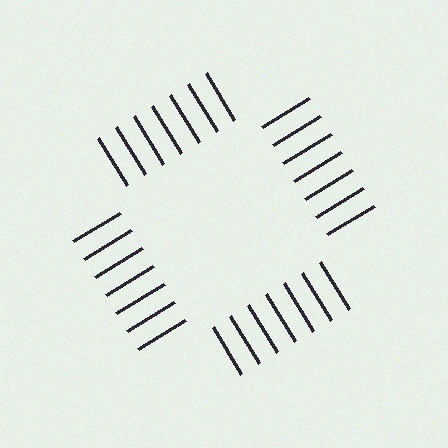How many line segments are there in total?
28 — 7 along each of the 4 edges.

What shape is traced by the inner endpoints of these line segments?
An illusory square — the line segments terminate on its edges but no continuous stroke is drawn.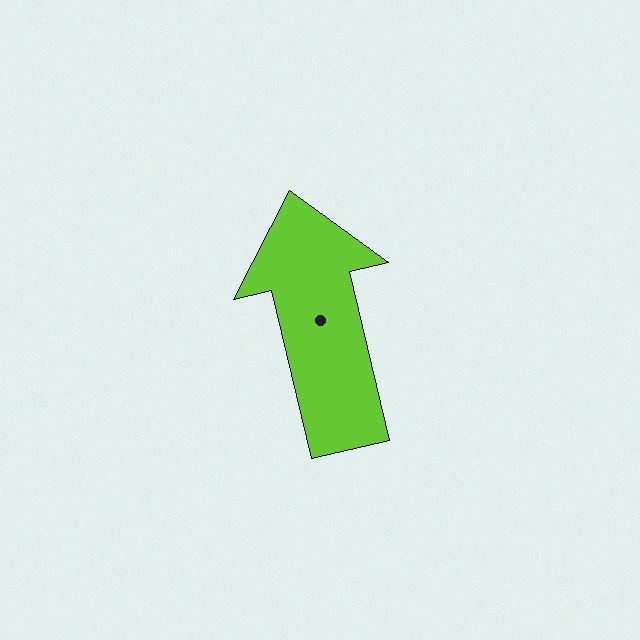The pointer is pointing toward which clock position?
Roughly 12 o'clock.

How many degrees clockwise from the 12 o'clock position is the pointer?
Approximately 347 degrees.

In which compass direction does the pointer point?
North.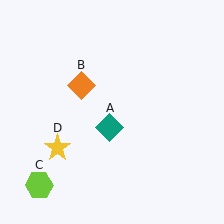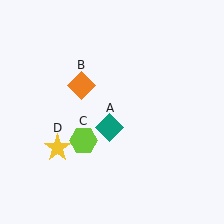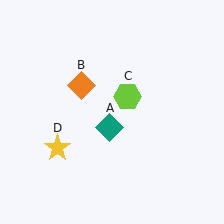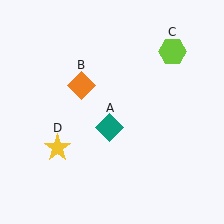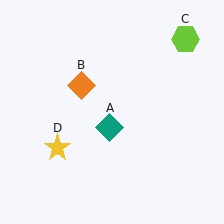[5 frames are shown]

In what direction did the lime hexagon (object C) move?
The lime hexagon (object C) moved up and to the right.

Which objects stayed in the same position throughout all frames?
Teal diamond (object A) and orange diamond (object B) and yellow star (object D) remained stationary.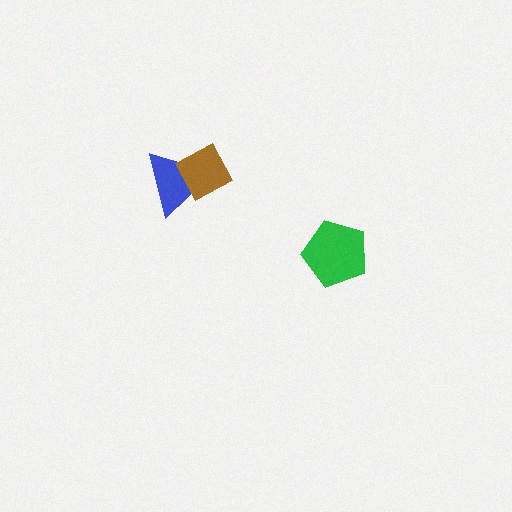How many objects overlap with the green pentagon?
0 objects overlap with the green pentagon.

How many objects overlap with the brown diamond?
1 object overlaps with the brown diamond.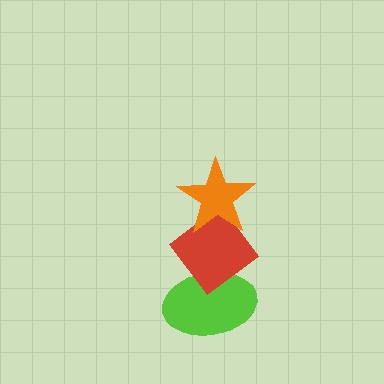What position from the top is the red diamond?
The red diamond is 2nd from the top.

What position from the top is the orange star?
The orange star is 1st from the top.